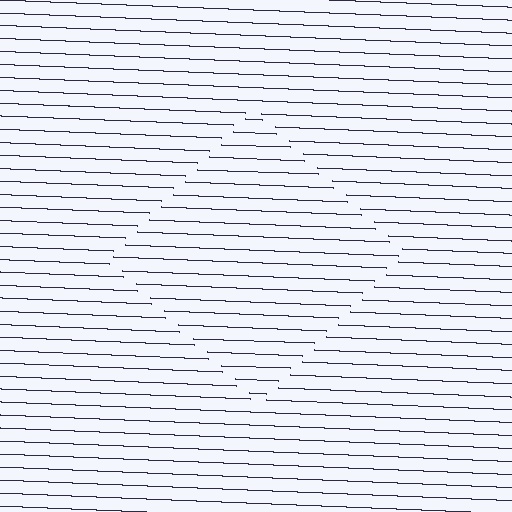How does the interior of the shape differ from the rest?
The interior of the shape contains the same grating, shifted by half a period — the contour is defined by the phase discontinuity where line-ends from the inner and outer gratings abut.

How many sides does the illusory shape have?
4 sides — the line-ends trace a square.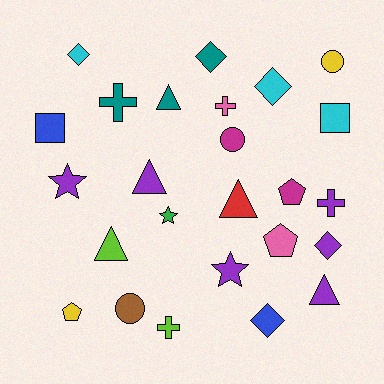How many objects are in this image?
There are 25 objects.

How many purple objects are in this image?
There are 6 purple objects.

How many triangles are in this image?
There are 5 triangles.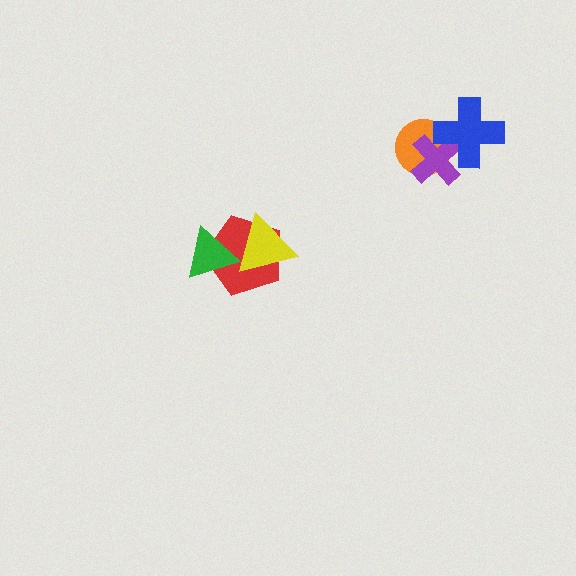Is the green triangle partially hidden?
Yes, it is partially covered by another shape.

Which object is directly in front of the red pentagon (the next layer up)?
The green triangle is directly in front of the red pentagon.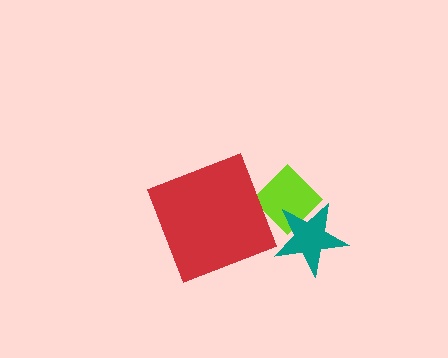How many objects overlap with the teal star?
1 object overlaps with the teal star.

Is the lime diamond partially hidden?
Yes, it is partially covered by another shape.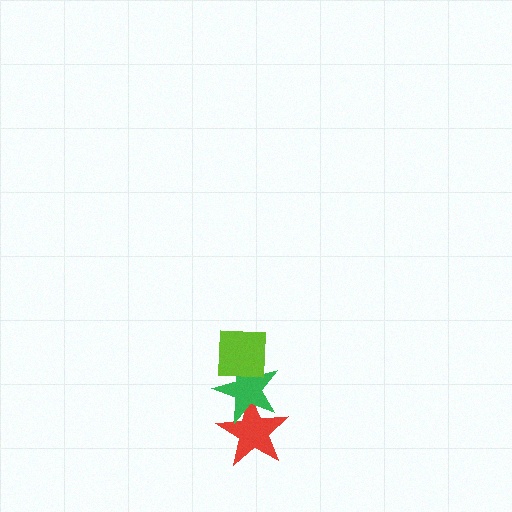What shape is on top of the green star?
The lime square is on top of the green star.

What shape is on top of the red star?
The green star is on top of the red star.